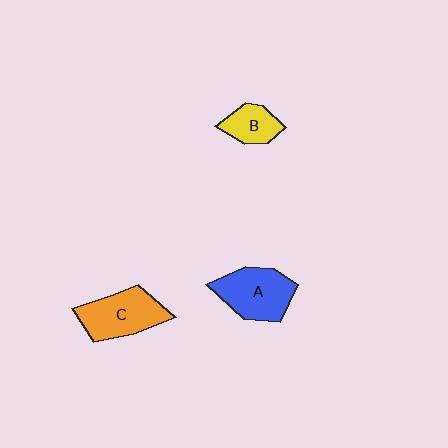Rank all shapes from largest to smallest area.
From largest to smallest: C (orange), A (blue), B (yellow).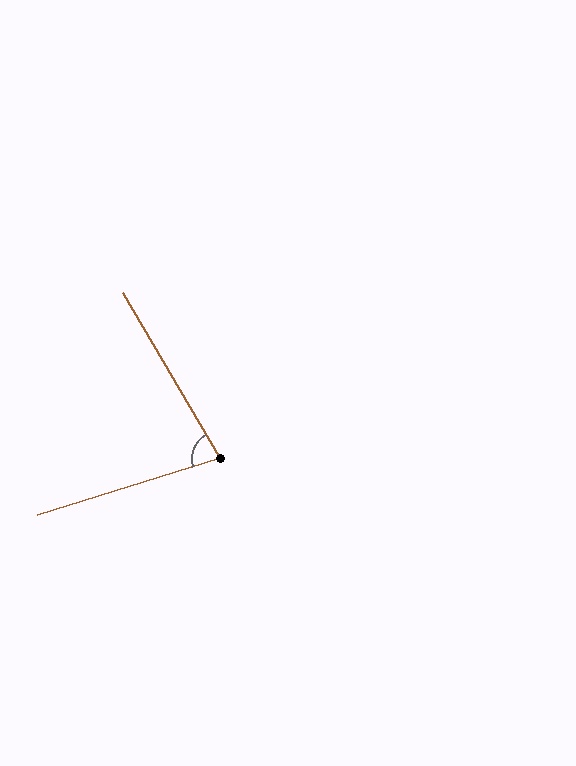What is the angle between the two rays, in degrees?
Approximately 77 degrees.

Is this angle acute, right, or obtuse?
It is acute.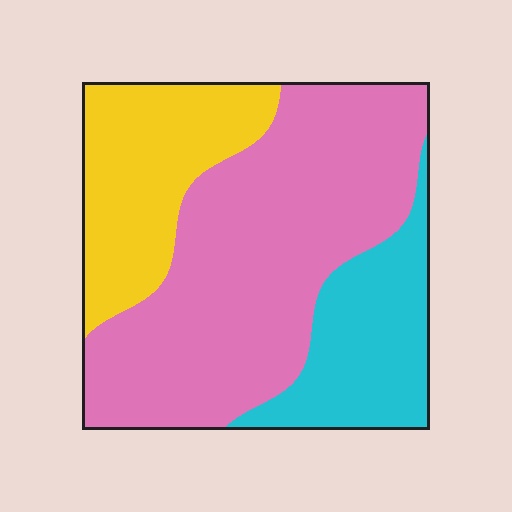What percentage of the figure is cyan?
Cyan takes up about one fifth (1/5) of the figure.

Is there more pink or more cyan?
Pink.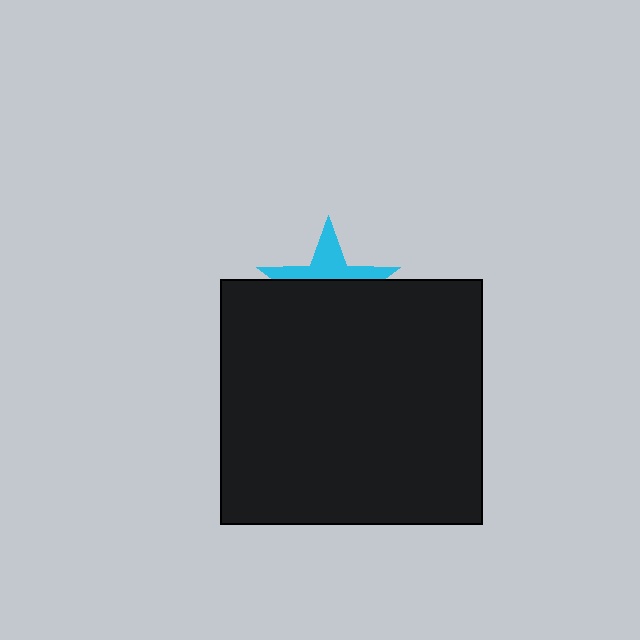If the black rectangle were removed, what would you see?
You would see the complete cyan star.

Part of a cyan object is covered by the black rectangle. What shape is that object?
It is a star.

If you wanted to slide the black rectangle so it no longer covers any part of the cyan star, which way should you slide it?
Slide it down — that is the most direct way to separate the two shapes.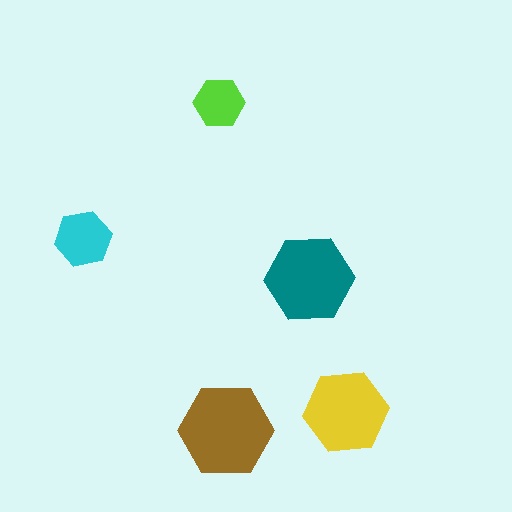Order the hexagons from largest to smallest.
the brown one, the teal one, the yellow one, the cyan one, the lime one.